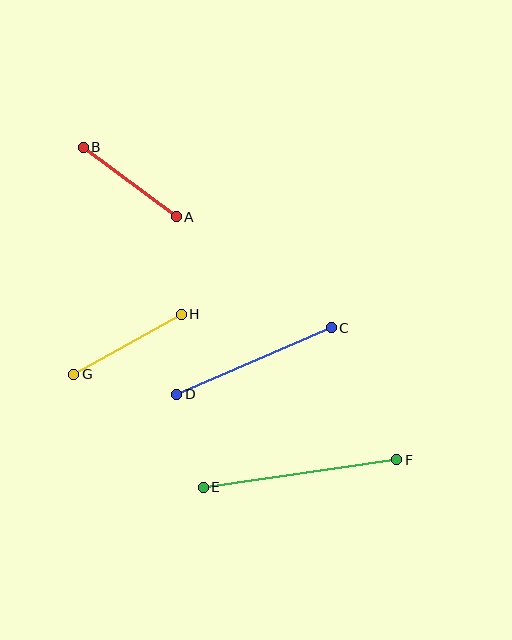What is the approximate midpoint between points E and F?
The midpoint is at approximately (300, 474) pixels.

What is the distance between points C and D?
The distance is approximately 168 pixels.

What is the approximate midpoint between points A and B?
The midpoint is at approximately (130, 182) pixels.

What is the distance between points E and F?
The distance is approximately 195 pixels.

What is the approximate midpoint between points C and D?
The midpoint is at approximately (254, 361) pixels.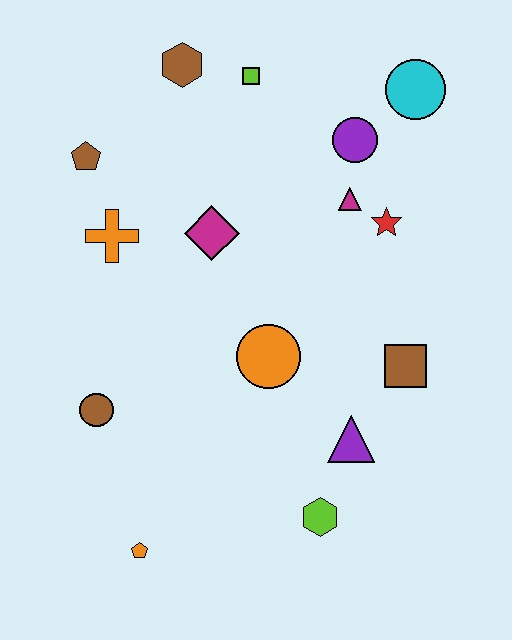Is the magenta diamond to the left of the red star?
Yes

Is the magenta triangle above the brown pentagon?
No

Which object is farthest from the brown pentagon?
The lime hexagon is farthest from the brown pentagon.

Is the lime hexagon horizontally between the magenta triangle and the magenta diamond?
Yes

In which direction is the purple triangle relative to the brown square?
The purple triangle is below the brown square.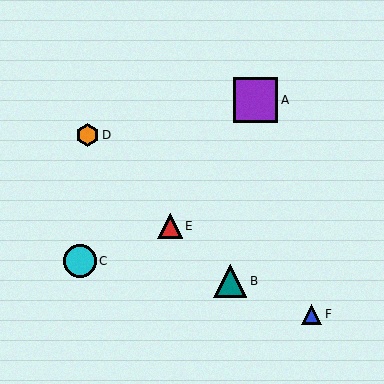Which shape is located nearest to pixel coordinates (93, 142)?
The orange hexagon (labeled D) at (87, 135) is nearest to that location.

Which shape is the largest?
The purple square (labeled A) is the largest.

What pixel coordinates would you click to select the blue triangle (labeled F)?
Click at (312, 314) to select the blue triangle F.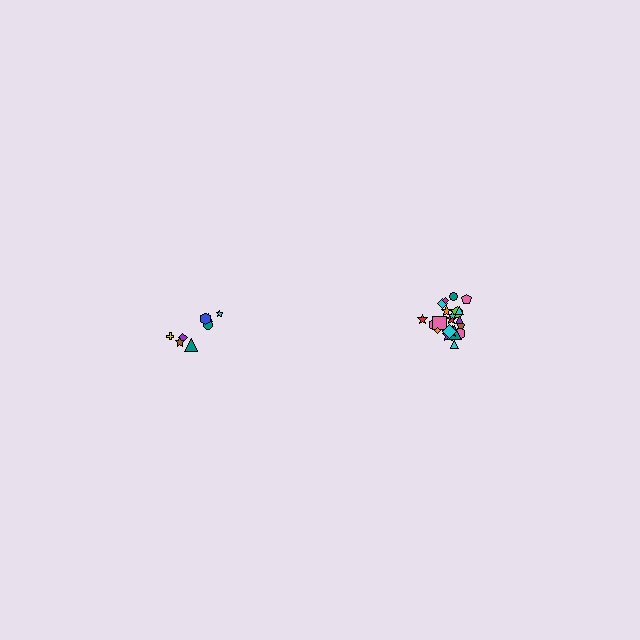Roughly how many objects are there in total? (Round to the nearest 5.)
Roughly 30 objects in total.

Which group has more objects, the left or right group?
The right group.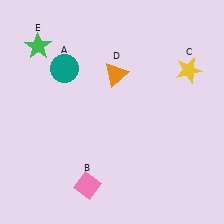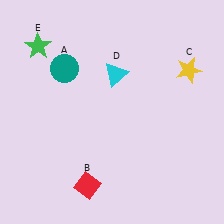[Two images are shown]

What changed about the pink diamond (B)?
In Image 1, B is pink. In Image 2, it changed to red.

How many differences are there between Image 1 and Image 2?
There are 2 differences between the two images.